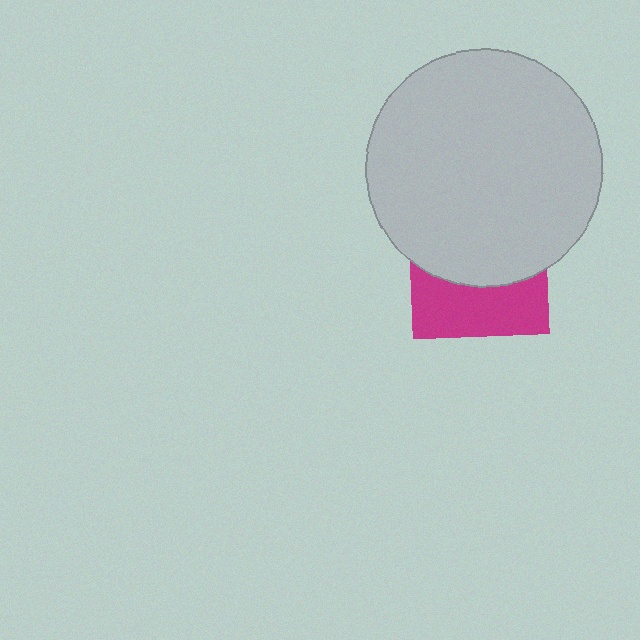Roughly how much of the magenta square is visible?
A small part of it is visible (roughly 42%).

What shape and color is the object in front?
The object in front is a light gray circle.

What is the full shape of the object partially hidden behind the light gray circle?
The partially hidden object is a magenta square.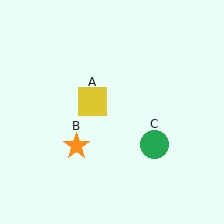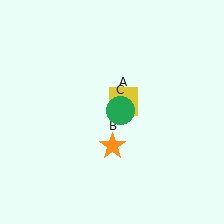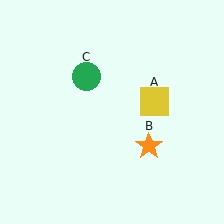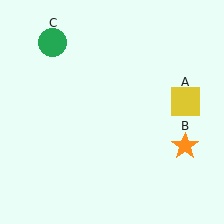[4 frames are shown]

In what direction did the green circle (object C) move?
The green circle (object C) moved up and to the left.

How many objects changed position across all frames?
3 objects changed position: yellow square (object A), orange star (object B), green circle (object C).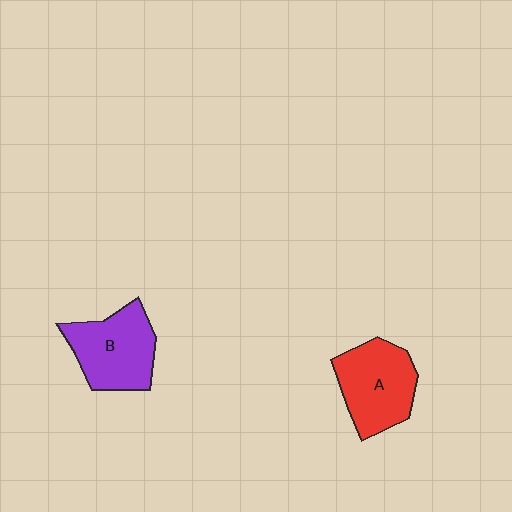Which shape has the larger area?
Shape A (red).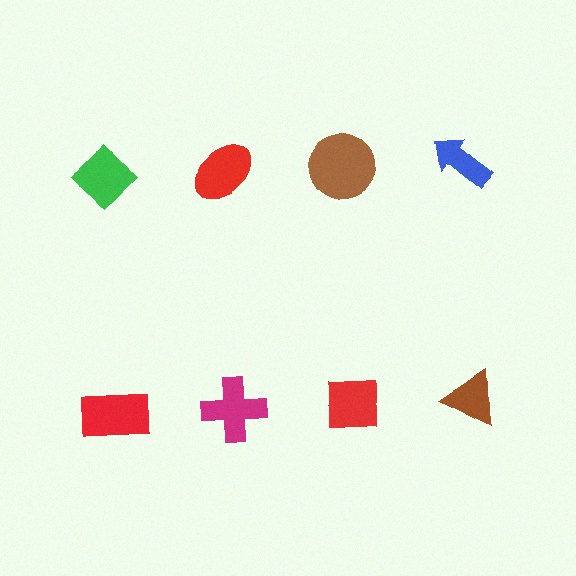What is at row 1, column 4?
A blue arrow.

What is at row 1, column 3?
A brown circle.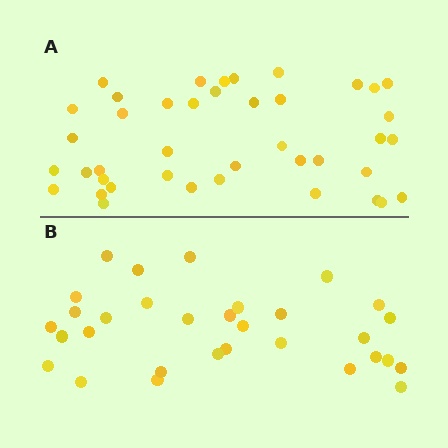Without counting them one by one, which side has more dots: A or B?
Region A (the top region) has more dots.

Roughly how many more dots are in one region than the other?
Region A has roughly 10 or so more dots than region B.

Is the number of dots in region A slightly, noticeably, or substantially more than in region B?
Region A has noticeably more, but not dramatically so. The ratio is roughly 1.3 to 1.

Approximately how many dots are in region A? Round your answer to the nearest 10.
About 40 dots. (The exact count is 41, which rounds to 40.)